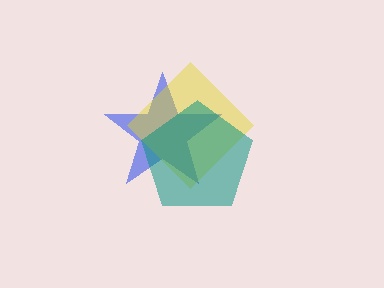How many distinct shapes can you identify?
There are 3 distinct shapes: a blue star, a yellow diamond, a teal pentagon.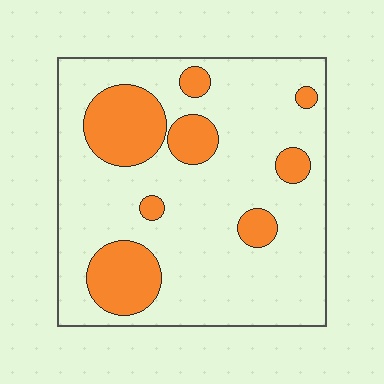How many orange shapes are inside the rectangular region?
8.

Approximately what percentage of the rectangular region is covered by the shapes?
Approximately 20%.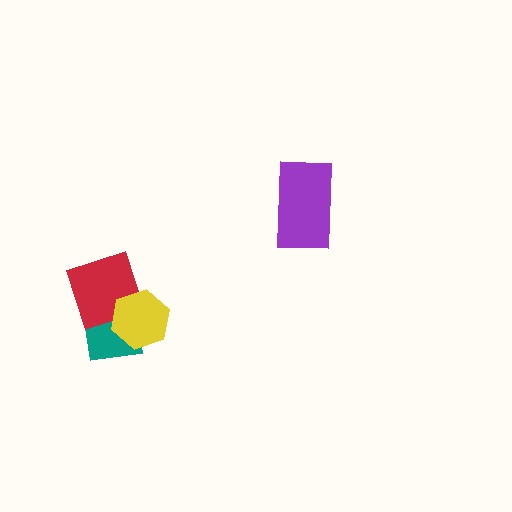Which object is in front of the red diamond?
The yellow hexagon is in front of the red diamond.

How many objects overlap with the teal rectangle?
2 objects overlap with the teal rectangle.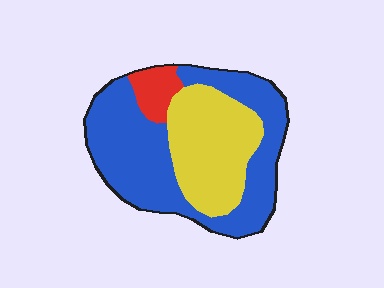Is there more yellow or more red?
Yellow.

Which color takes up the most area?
Blue, at roughly 60%.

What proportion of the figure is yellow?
Yellow takes up between a third and a half of the figure.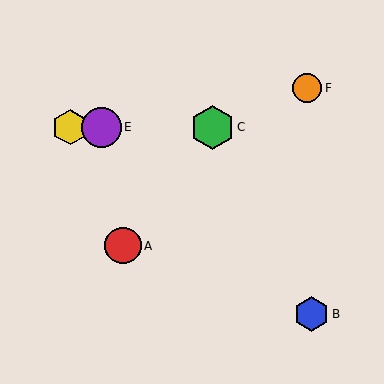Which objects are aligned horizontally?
Objects C, D, E are aligned horizontally.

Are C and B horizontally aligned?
No, C is at y≈127 and B is at y≈314.